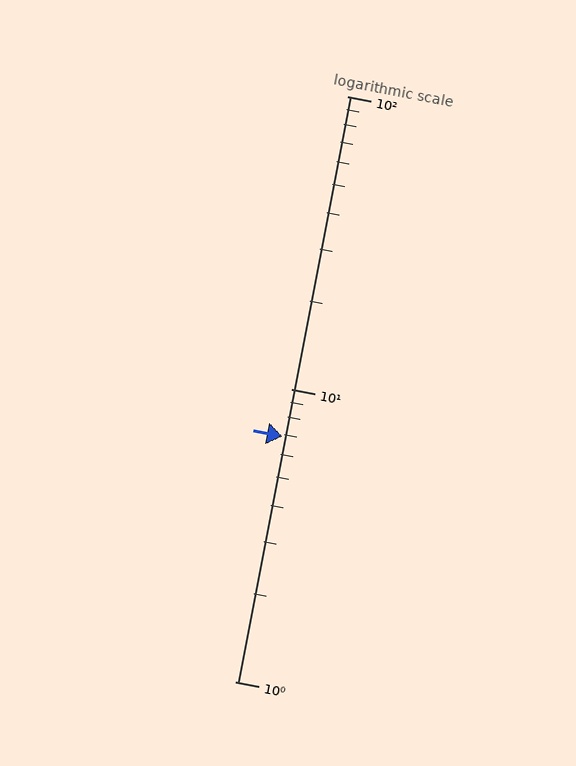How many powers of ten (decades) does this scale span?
The scale spans 2 decades, from 1 to 100.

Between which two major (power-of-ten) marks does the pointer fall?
The pointer is between 1 and 10.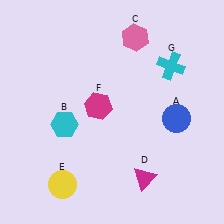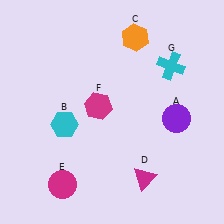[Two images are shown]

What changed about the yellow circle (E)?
In Image 1, E is yellow. In Image 2, it changed to magenta.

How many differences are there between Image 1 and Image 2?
There are 3 differences between the two images.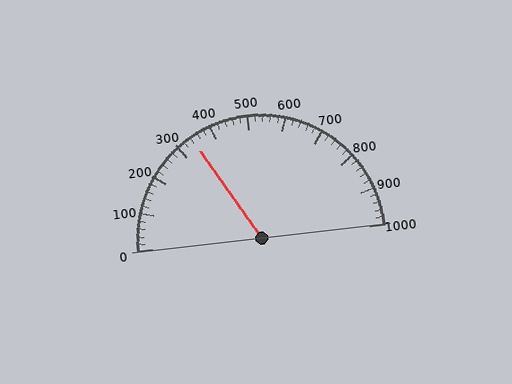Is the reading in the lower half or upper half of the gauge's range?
The reading is in the lower half of the range (0 to 1000).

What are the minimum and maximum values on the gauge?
The gauge ranges from 0 to 1000.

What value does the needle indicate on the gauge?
The needle indicates approximately 340.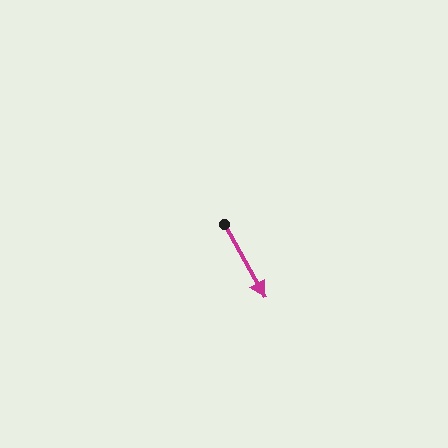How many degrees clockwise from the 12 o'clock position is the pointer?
Approximately 151 degrees.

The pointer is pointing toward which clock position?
Roughly 5 o'clock.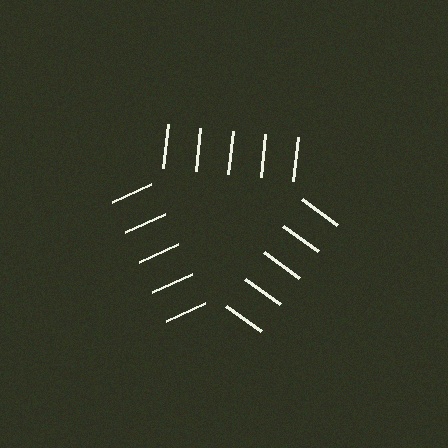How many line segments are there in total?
15 — 5 along each of the 3 edges.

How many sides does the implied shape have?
3 sides — the line-ends trace a triangle.